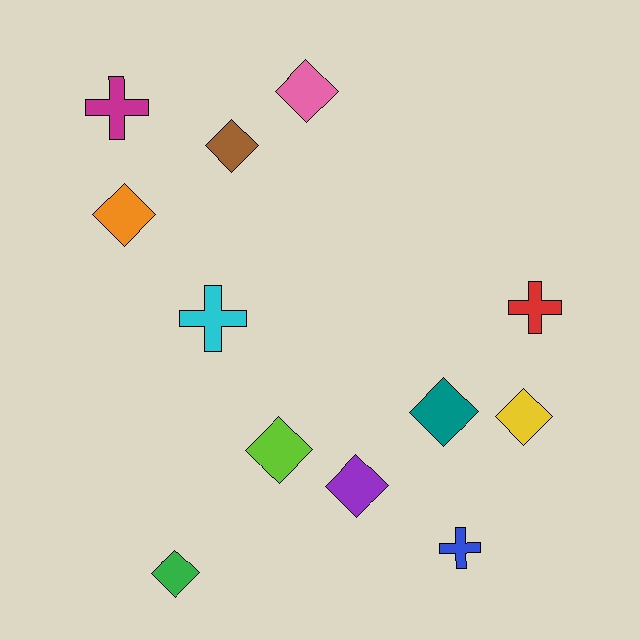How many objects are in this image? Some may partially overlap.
There are 12 objects.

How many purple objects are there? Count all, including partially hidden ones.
There is 1 purple object.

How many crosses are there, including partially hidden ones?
There are 4 crosses.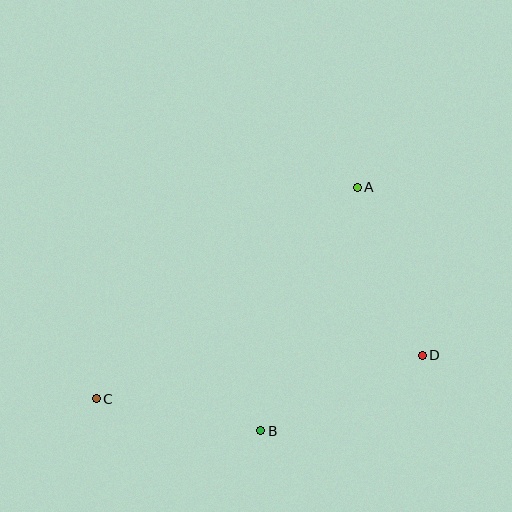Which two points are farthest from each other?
Points A and C are farthest from each other.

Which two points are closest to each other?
Points B and C are closest to each other.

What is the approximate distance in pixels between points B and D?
The distance between B and D is approximately 178 pixels.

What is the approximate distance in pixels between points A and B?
The distance between A and B is approximately 262 pixels.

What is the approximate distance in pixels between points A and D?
The distance between A and D is approximately 180 pixels.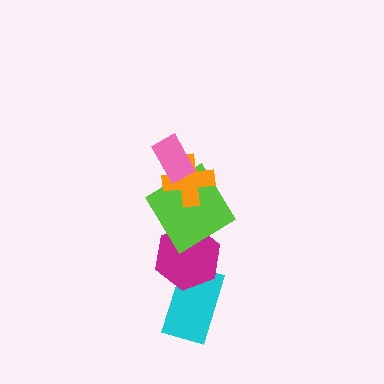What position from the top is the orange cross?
The orange cross is 2nd from the top.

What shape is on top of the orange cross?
The pink rectangle is on top of the orange cross.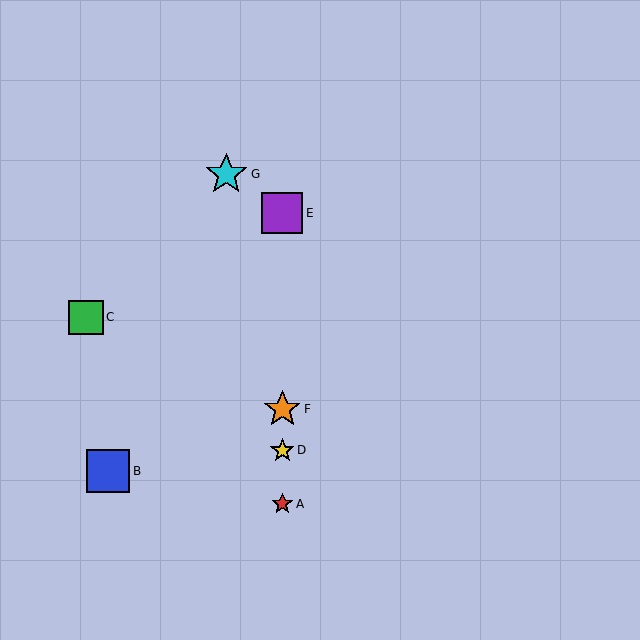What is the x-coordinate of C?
Object C is at x≈86.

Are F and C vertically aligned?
No, F is at x≈282 and C is at x≈86.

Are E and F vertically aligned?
Yes, both are at x≈282.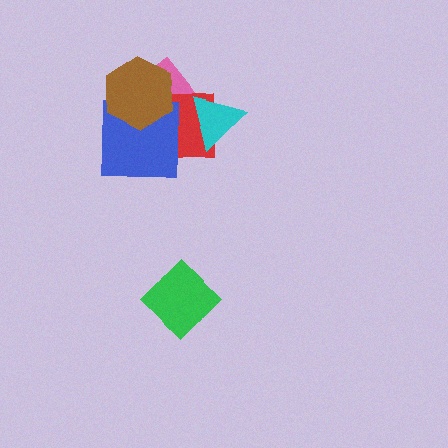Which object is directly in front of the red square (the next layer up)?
The blue square is directly in front of the red square.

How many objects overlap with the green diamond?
0 objects overlap with the green diamond.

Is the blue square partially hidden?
Yes, it is partially covered by another shape.